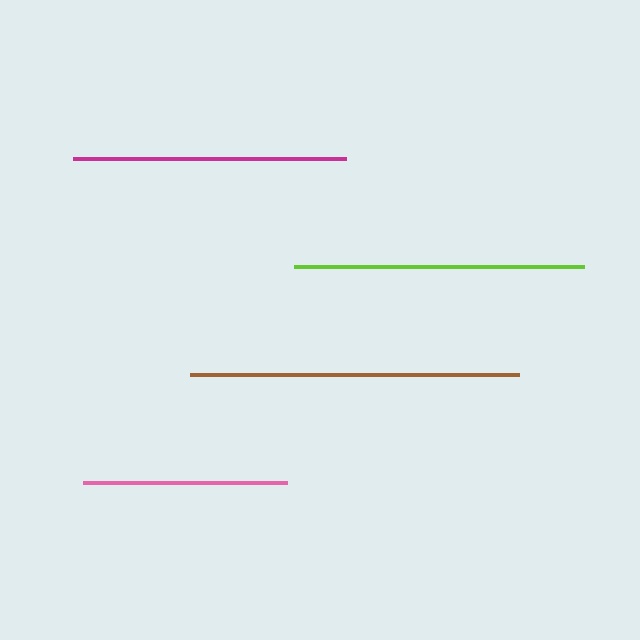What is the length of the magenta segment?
The magenta segment is approximately 272 pixels long.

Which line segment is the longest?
The brown line is the longest at approximately 330 pixels.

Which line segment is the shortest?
The pink line is the shortest at approximately 204 pixels.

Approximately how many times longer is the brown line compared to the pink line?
The brown line is approximately 1.6 times the length of the pink line.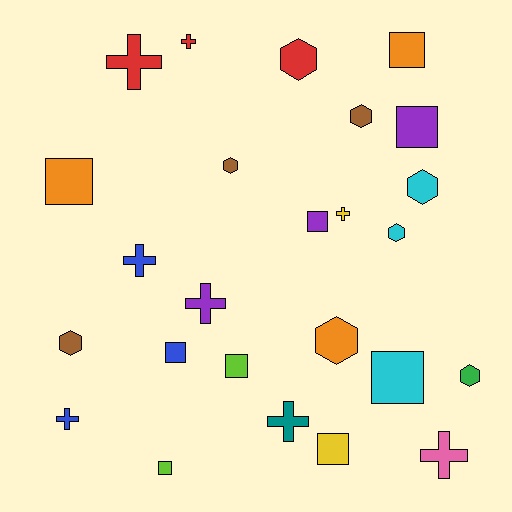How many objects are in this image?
There are 25 objects.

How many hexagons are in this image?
There are 8 hexagons.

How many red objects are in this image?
There are 3 red objects.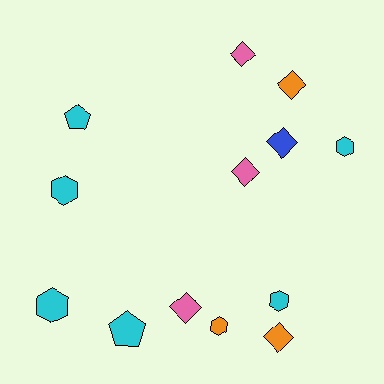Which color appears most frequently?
Cyan, with 6 objects.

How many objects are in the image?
There are 13 objects.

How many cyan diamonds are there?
There are no cyan diamonds.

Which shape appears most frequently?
Diamond, with 6 objects.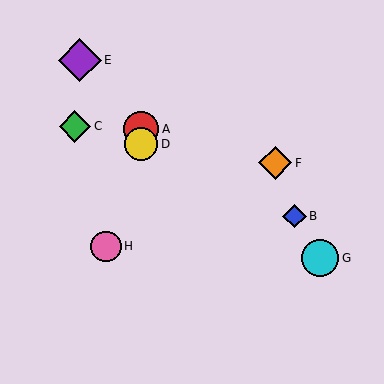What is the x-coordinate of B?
Object B is at x≈294.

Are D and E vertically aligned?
No, D is at x≈141 and E is at x≈80.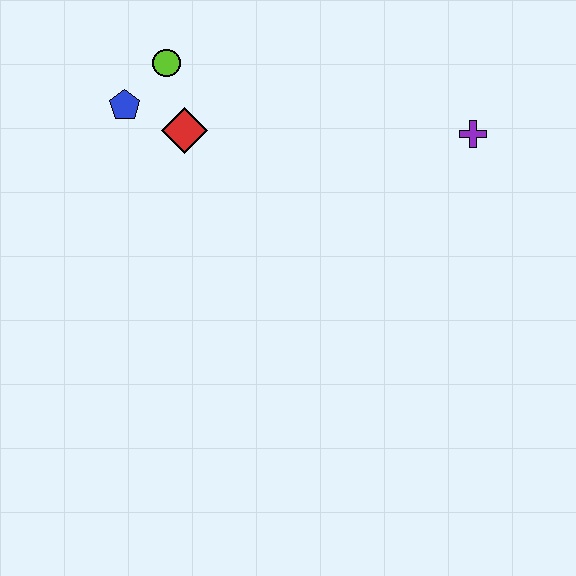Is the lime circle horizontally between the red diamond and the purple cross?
No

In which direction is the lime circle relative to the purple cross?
The lime circle is to the left of the purple cross.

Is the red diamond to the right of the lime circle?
Yes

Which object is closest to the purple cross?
The red diamond is closest to the purple cross.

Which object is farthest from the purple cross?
The blue pentagon is farthest from the purple cross.